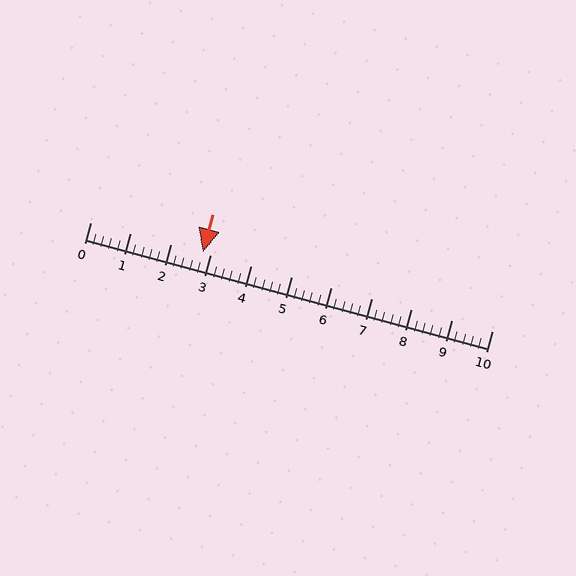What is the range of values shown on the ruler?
The ruler shows values from 0 to 10.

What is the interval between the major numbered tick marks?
The major tick marks are spaced 1 units apart.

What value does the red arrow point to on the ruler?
The red arrow points to approximately 2.8.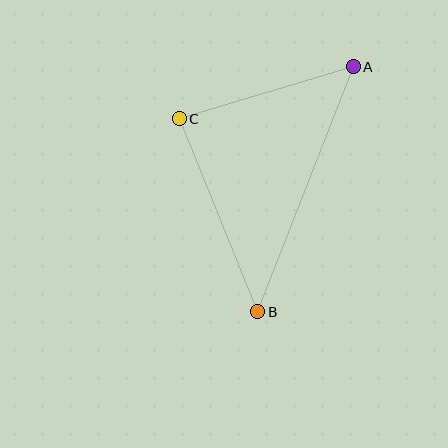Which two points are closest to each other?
Points A and C are closest to each other.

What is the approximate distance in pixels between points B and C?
The distance between B and C is approximately 208 pixels.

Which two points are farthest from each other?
Points A and B are farthest from each other.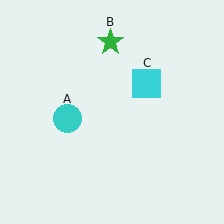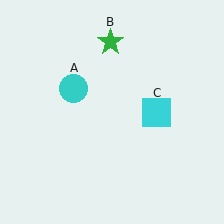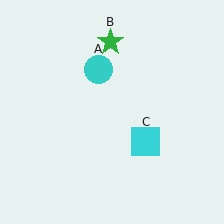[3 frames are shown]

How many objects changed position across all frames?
2 objects changed position: cyan circle (object A), cyan square (object C).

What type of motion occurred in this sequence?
The cyan circle (object A), cyan square (object C) rotated clockwise around the center of the scene.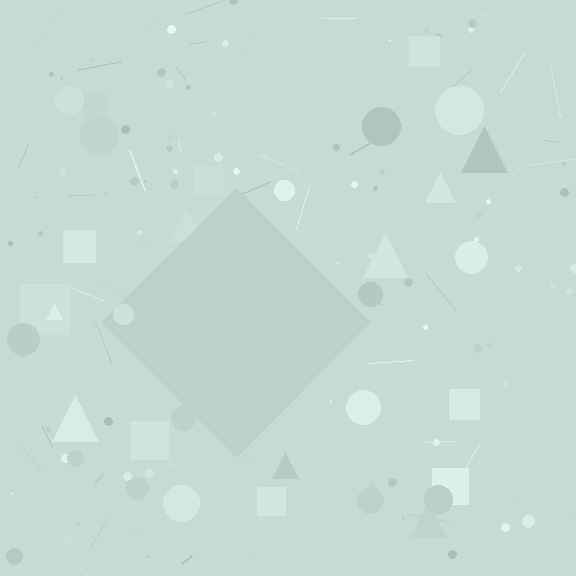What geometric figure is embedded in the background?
A diamond is embedded in the background.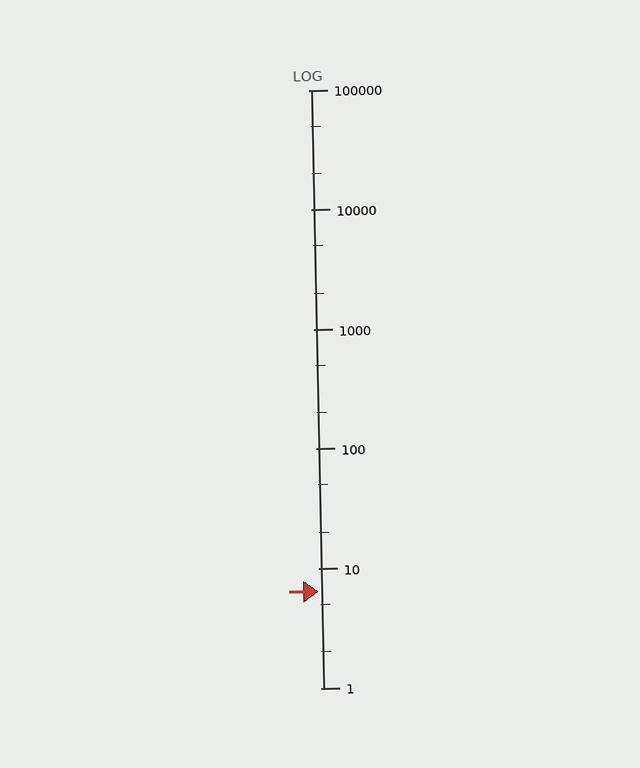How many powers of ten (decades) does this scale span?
The scale spans 5 decades, from 1 to 100000.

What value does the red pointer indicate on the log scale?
The pointer indicates approximately 6.4.